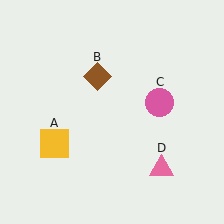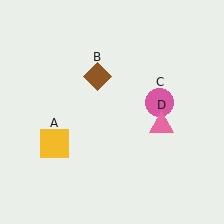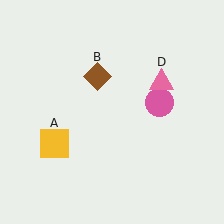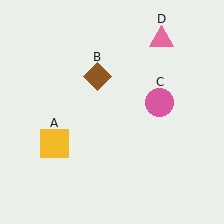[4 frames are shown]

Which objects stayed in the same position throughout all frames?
Yellow square (object A) and brown diamond (object B) and pink circle (object C) remained stationary.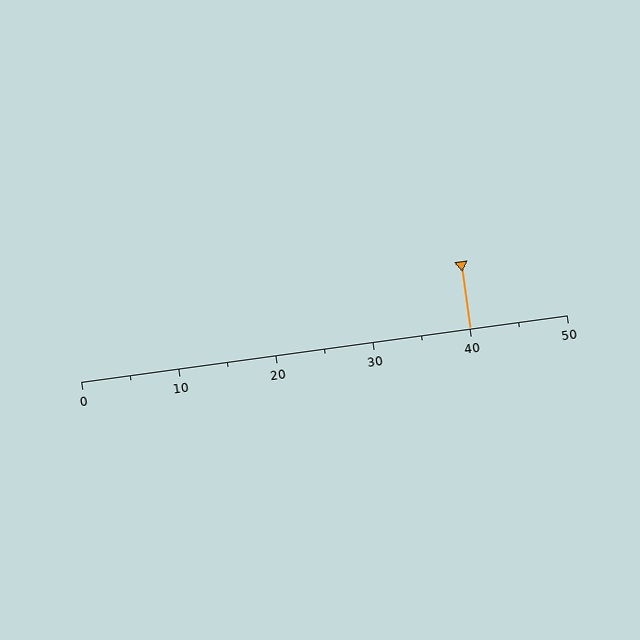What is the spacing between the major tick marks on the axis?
The major ticks are spaced 10 apart.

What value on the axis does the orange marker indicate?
The marker indicates approximately 40.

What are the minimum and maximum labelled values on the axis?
The axis runs from 0 to 50.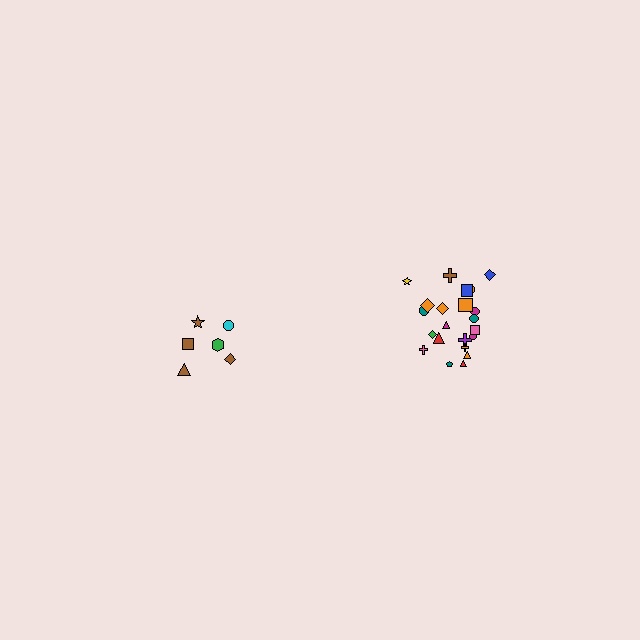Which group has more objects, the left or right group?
The right group.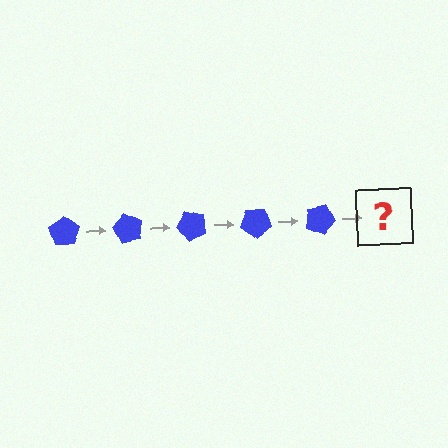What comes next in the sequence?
The next element should be a blue pentagon rotated 300 degrees.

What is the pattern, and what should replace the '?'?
The pattern is that the pentagon rotates 60 degrees each step. The '?' should be a blue pentagon rotated 300 degrees.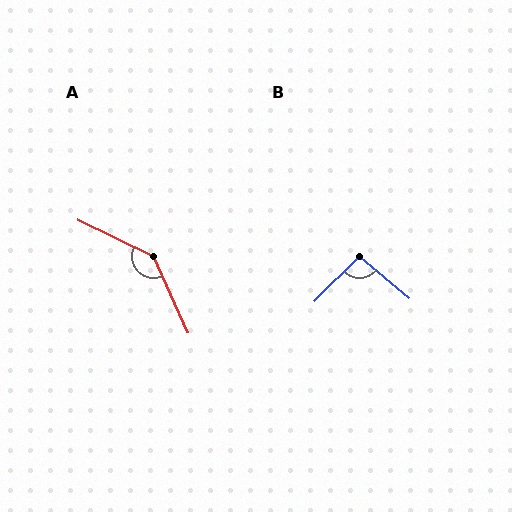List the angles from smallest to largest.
B (95°), A (140°).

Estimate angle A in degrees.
Approximately 140 degrees.